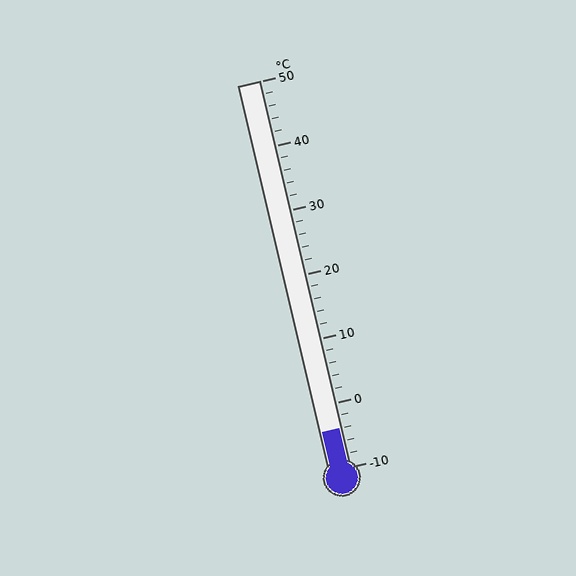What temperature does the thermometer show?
The thermometer shows approximately -4°C.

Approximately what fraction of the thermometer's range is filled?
The thermometer is filled to approximately 10% of its range.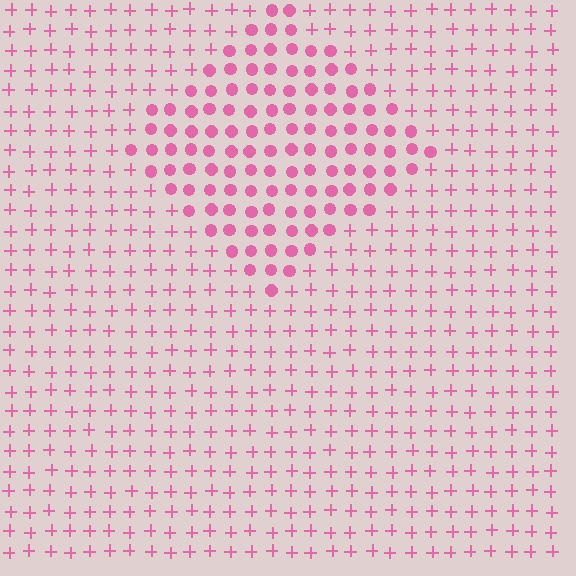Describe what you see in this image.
The image is filled with small pink elements arranged in a uniform grid. A diamond-shaped region contains circles, while the surrounding area contains plus signs. The boundary is defined purely by the change in element shape.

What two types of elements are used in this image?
The image uses circles inside the diamond region and plus signs outside it.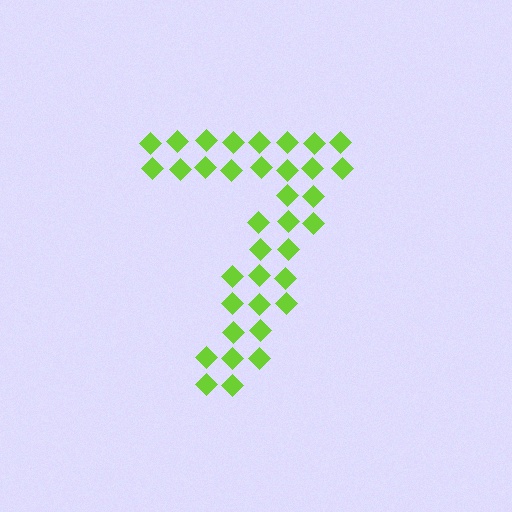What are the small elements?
The small elements are diamonds.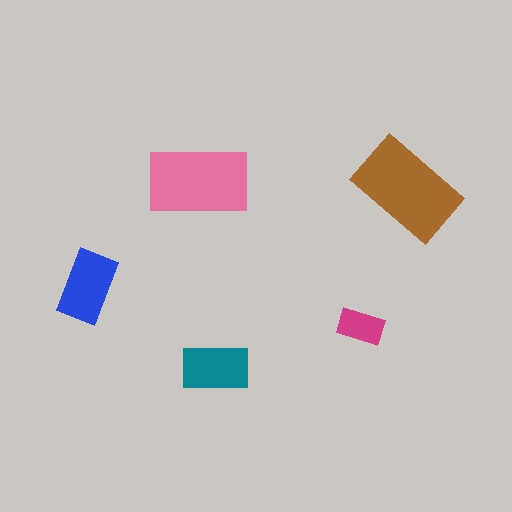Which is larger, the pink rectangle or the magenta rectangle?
The pink one.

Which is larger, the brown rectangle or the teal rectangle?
The brown one.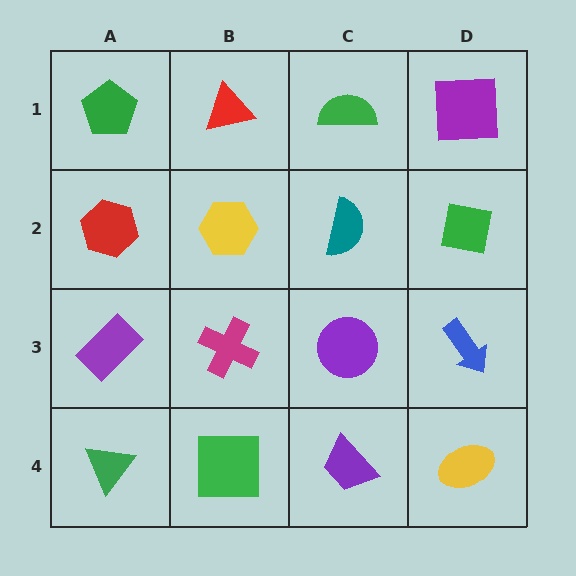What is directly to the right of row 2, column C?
A green square.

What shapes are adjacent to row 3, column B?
A yellow hexagon (row 2, column B), a green square (row 4, column B), a purple rectangle (row 3, column A), a purple circle (row 3, column C).